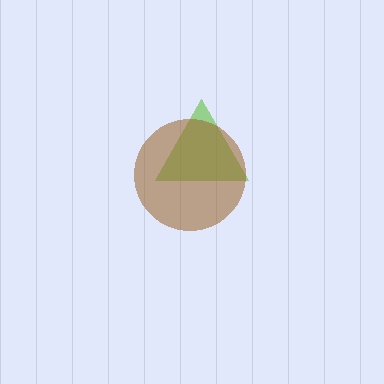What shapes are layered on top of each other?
The layered shapes are: a lime triangle, a brown circle.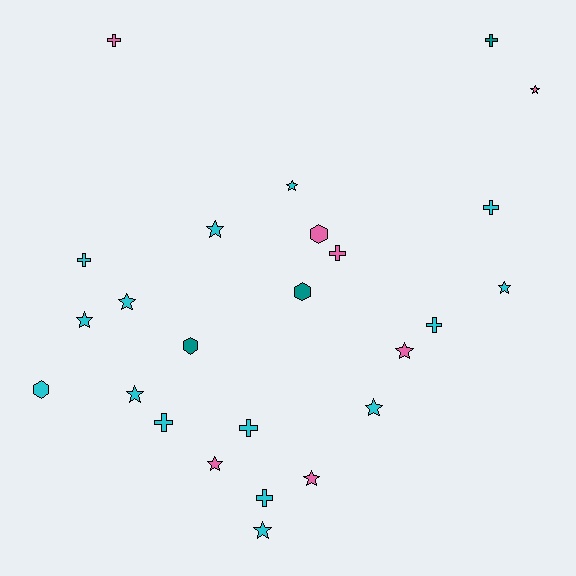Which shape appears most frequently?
Star, with 12 objects.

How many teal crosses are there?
There is 1 teal cross.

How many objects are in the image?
There are 25 objects.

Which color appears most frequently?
Cyan, with 15 objects.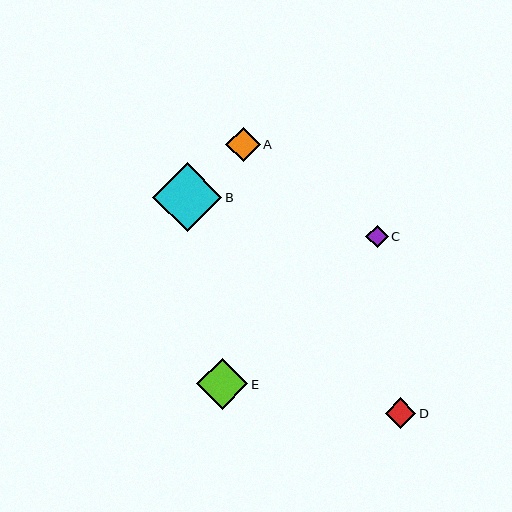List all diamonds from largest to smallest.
From largest to smallest: B, E, A, D, C.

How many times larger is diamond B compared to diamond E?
Diamond B is approximately 1.4 times the size of diamond E.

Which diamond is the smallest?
Diamond C is the smallest with a size of approximately 22 pixels.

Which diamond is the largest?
Diamond B is the largest with a size of approximately 69 pixels.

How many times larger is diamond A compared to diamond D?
Diamond A is approximately 1.1 times the size of diamond D.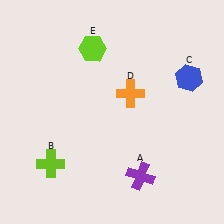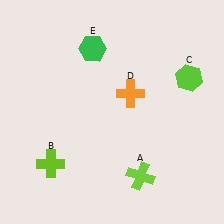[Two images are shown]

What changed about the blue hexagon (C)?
In Image 1, C is blue. In Image 2, it changed to lime.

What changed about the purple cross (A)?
In Image 1, A is purple. In Image 2, it changed to lime.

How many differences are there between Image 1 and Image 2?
There are 3 differences between the two images.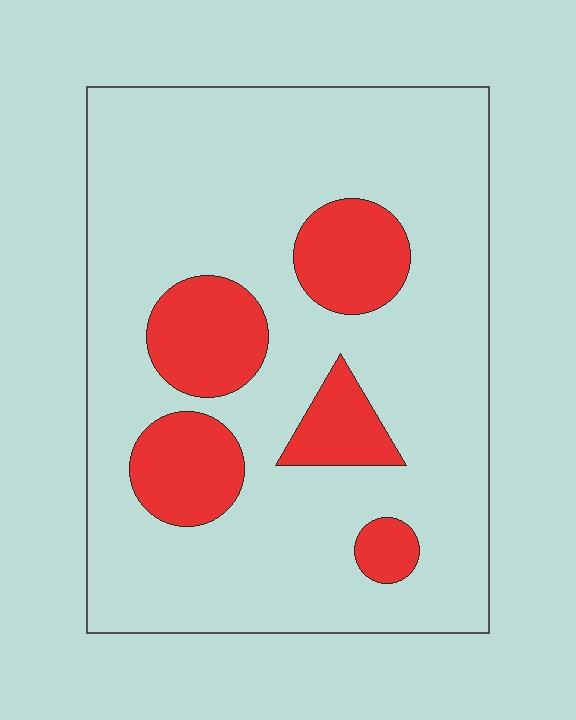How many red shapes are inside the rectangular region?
5.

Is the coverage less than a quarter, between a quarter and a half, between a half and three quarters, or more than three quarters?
Less than a quarter.